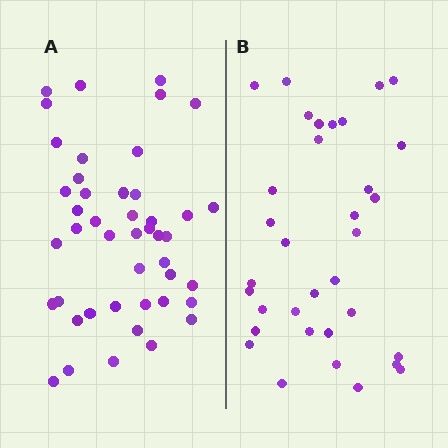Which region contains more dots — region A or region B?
Region A (the left region) has more dots.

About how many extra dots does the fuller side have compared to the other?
Region A has roughly 12 or so more dots than region B.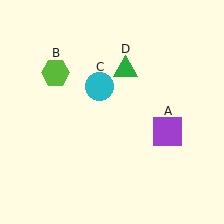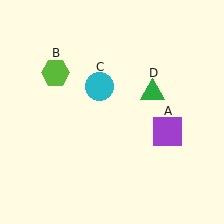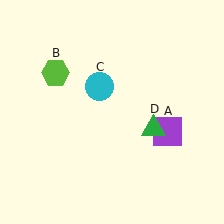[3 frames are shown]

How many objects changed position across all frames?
1 object changed position: green triangle (object D).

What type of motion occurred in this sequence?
The green triangle (object D) rotated clockwise around the center of the scene.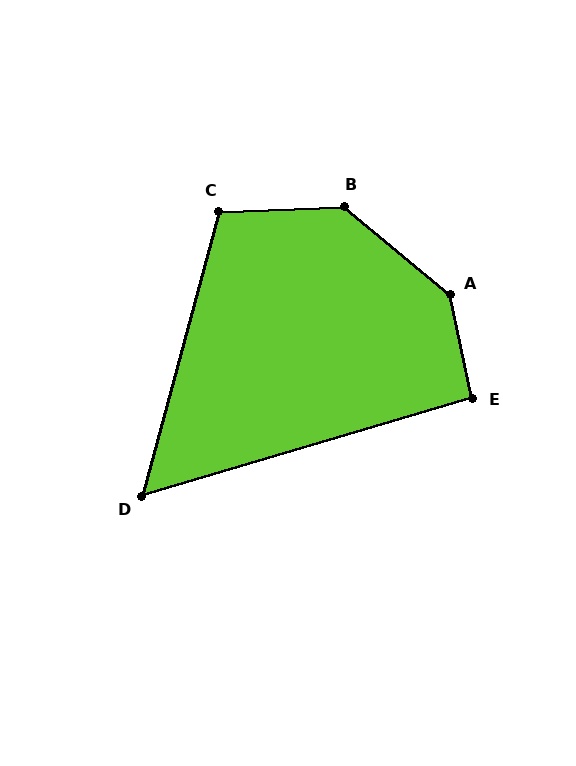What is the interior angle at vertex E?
Approximately 95 degrees (approximately right).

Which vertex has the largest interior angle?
A, at approximately 141 degrees.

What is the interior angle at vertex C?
Approximately 107 degrees (obtuse).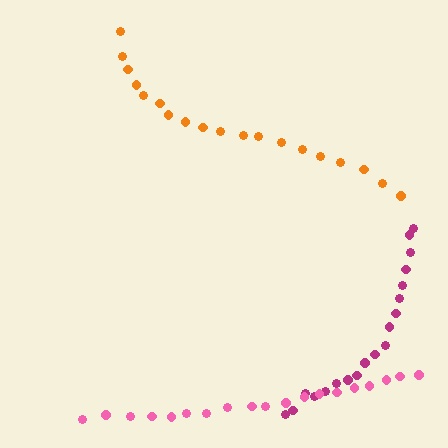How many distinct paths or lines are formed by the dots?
There are 3 distinct paths.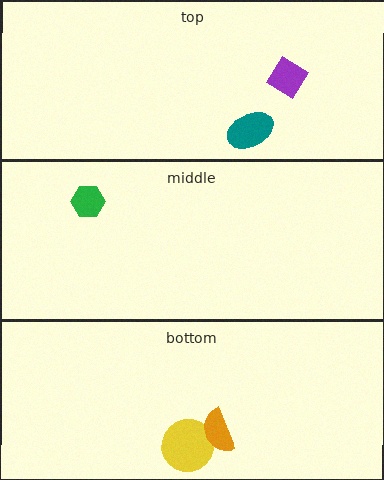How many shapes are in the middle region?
1.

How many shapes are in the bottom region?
2.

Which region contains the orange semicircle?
The bottom region.